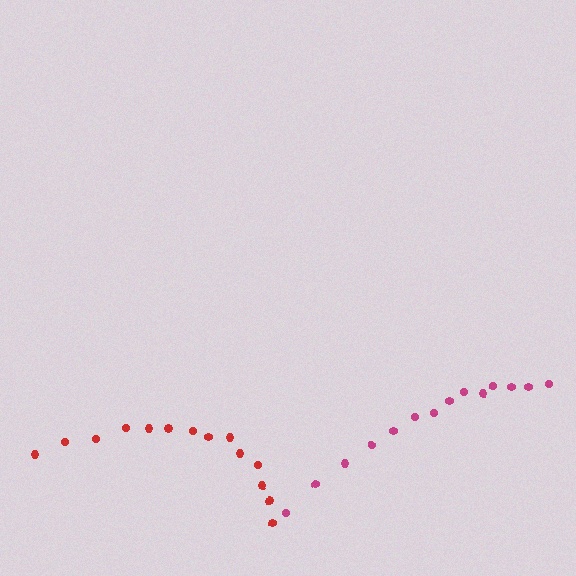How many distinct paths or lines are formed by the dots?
There are 2 distinct paths.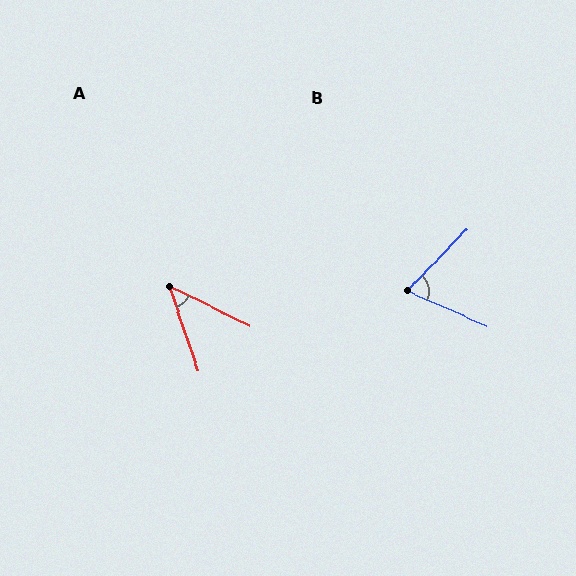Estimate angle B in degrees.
Approximately 69 degrees.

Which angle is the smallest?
A, at approximately 45 degrees.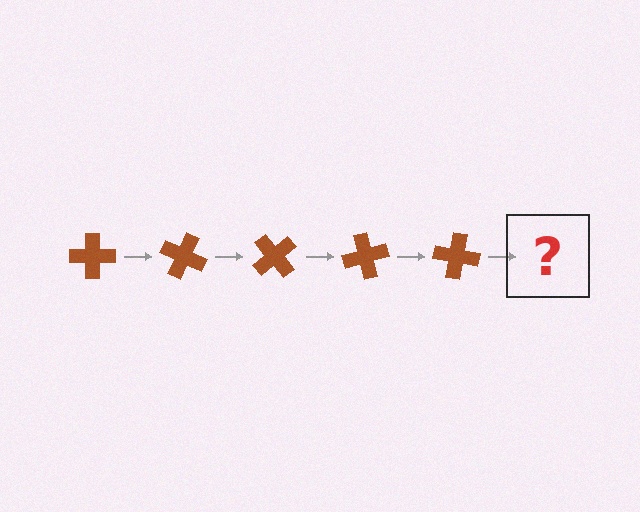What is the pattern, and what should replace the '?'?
The pattern is that the cross rotates 25 degrees each step. The '?' should be a brown cross rotated 125 degrees.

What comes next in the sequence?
The next element should be a brown cross rotated 125 degrees.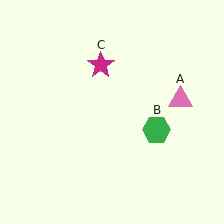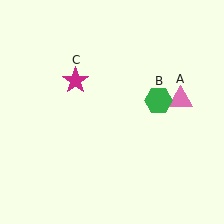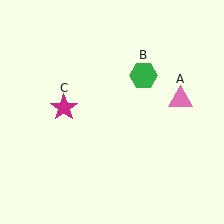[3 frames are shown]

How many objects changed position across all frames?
2 objects changed position: green hexagon (object B), magenta star (object C).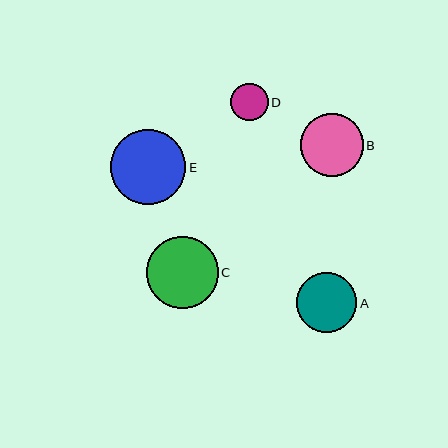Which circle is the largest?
Circle E is the largest with a size of approximately 75 pixels.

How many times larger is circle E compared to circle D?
Circle E is approximately 2.0 times the size of circle D.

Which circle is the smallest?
Circle D is the smallest with a size of approximately 38 pixels.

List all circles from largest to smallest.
From largest to smallest: E, C, B, A, D.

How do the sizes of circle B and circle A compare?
Circle B and circle A are approximately the same size.